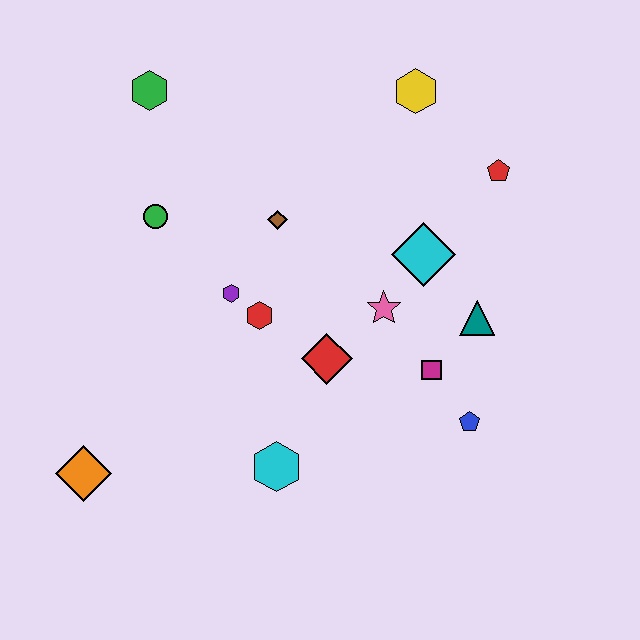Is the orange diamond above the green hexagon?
No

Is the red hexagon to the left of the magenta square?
Yes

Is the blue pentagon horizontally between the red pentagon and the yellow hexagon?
Yes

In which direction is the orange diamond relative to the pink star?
The orange diamond is to the left of the pink star.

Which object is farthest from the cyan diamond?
The orange diamond is farthest from the cyan diamond.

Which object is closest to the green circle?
The purple hexagon is closest to the green circle.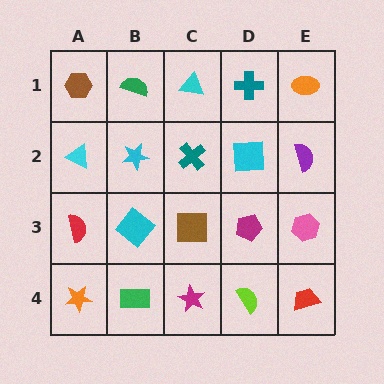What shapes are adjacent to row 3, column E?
A purple semicircle (row 2, column E), a red trapezoid (row 4, column E), a magenta pentagon (row 3, column D).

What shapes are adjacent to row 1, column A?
A cyan triangle (row 2, column A), a green semicircle (row 1, column B).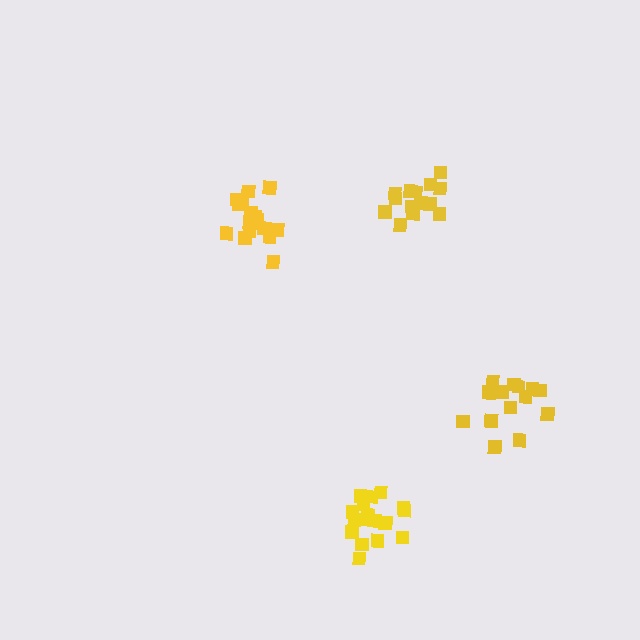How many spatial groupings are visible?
There are 4 spatial groupings.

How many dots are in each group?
Group 1: 18 dots, Group 2: 15 dots, Group 3: 17 dots, Group 4: 14 dots (64 total).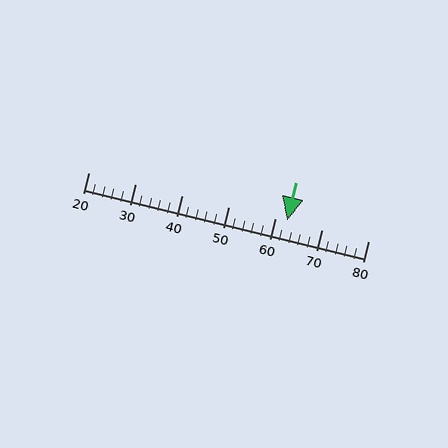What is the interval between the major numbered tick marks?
The major tick marks are spaced 10 units apart.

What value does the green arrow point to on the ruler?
The green arrow points to approximately 62.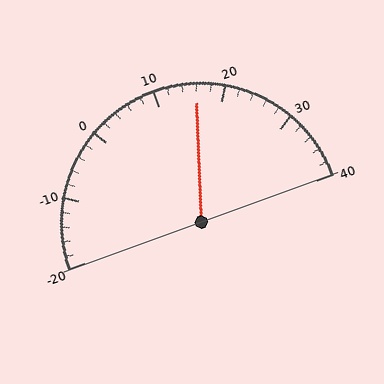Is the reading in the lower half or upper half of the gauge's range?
The reading is in the upper half of the range (-20 to 40).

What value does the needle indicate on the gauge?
The needle indicates approximately 16.